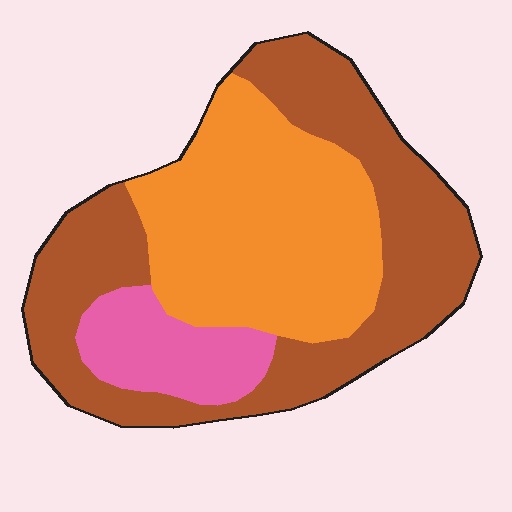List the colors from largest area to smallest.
From largest to smallest: brown, orange, pink.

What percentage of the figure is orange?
Orange covers 40% of the figure.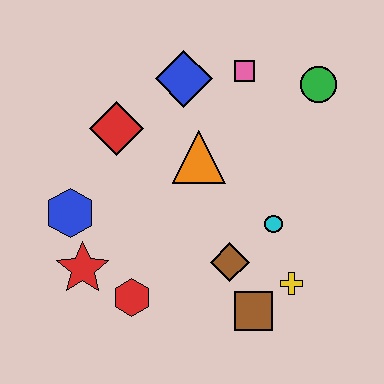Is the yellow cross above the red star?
No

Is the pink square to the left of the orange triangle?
No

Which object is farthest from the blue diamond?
The brown square is farthest from the blue diamond.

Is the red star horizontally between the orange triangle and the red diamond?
No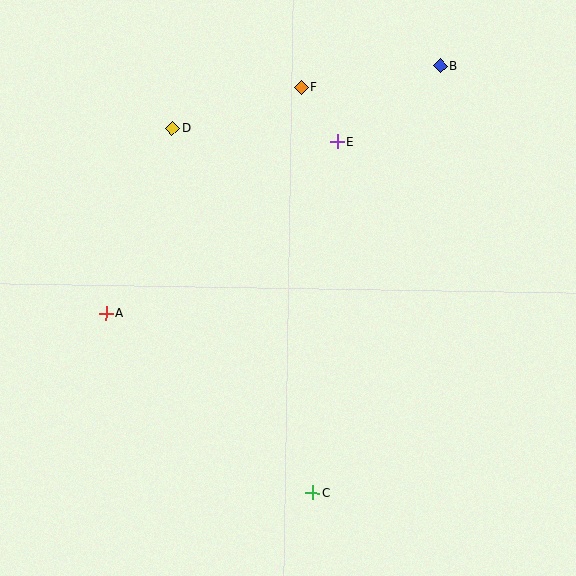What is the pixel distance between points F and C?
The distance between F and C is 405 pixels.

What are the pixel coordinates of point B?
Point B is at (440, 65).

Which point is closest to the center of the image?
Point E at (337, 142) is closest to the center.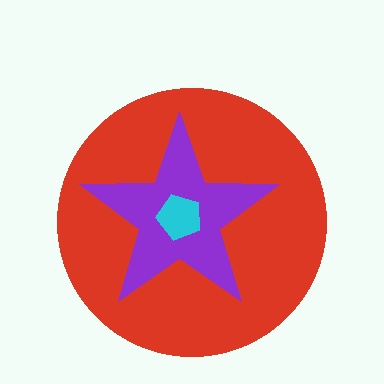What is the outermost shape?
The red circle.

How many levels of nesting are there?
3.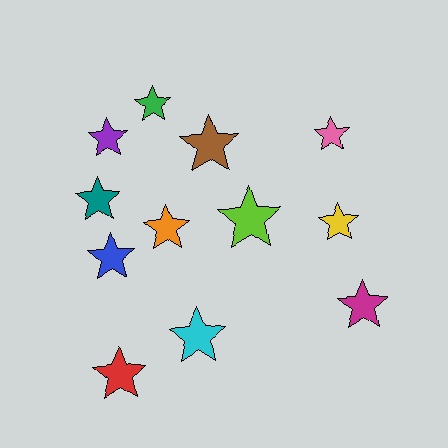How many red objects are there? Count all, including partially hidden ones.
There is 1 red object.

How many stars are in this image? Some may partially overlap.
There are 12 stars.